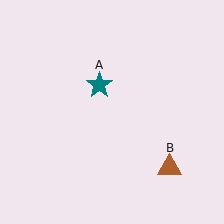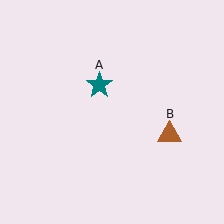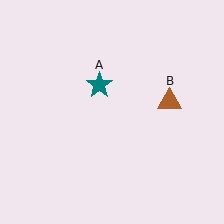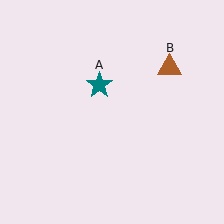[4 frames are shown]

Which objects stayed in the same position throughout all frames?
Teal star (object A) remained stationary.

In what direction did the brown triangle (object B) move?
The brown triangle (object B) moved up.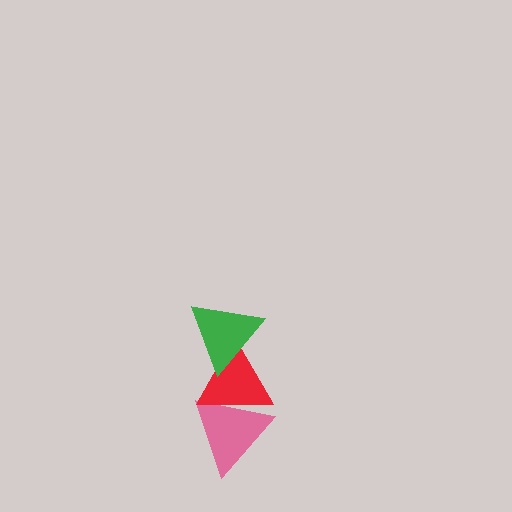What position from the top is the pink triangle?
The pink triangle is 3rd from the top.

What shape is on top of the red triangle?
The green triangle is on top of the red triangle.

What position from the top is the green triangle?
The green triangle is 1st from the top.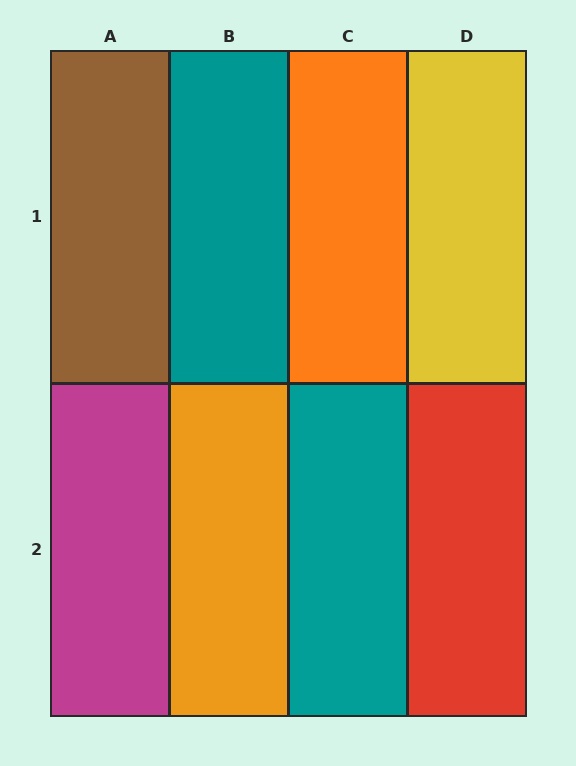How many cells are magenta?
1 cell is magenta.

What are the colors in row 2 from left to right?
Magenta, orange, teal, red.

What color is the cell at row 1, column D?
Yellow.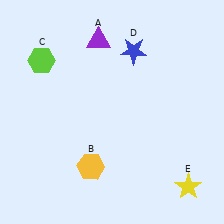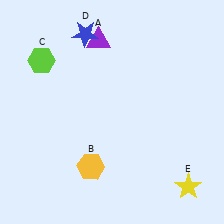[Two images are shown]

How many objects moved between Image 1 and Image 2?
1 object moved between the two images.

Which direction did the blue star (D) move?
The blue star (D) moved left.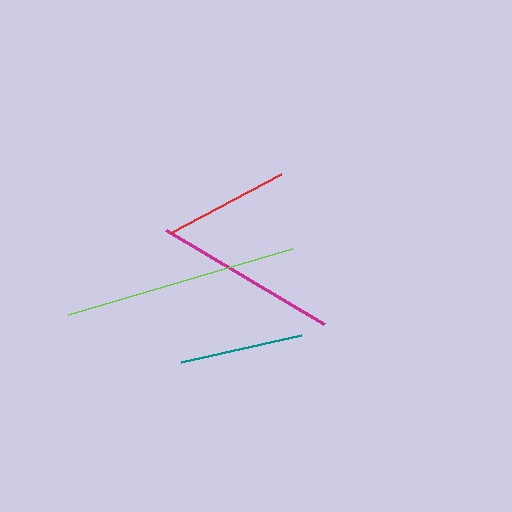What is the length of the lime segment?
The lime segment is approximately 234 pixels long.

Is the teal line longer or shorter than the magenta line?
The magenta line is longer than the teal line.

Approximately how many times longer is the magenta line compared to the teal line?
The magenta line is approximately 1.5 times the length of the teal line.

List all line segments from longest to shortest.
From longest to shortest: lime, magenta, red, teal.